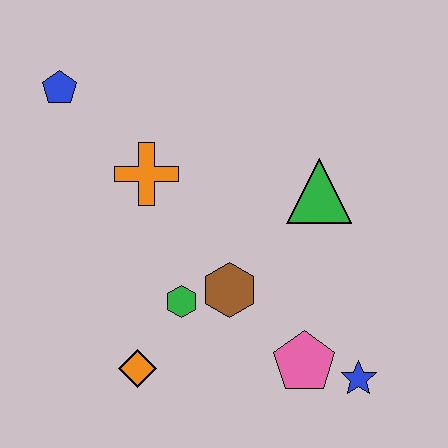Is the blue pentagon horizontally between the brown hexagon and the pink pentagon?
No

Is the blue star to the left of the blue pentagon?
No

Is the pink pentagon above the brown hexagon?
No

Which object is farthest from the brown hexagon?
The blue pentagon is farthest from the brown hexagon.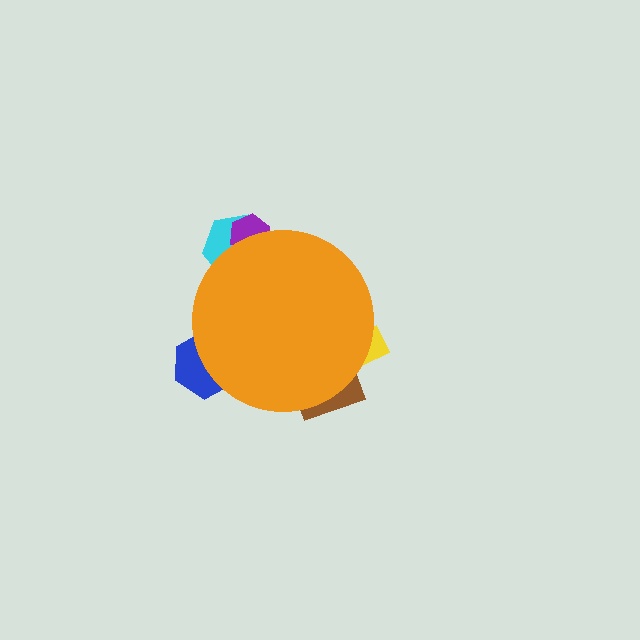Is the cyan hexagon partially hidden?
Yes, the cyan hexagon is partially hidden behind the orange circle.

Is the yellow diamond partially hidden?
Yes, the yellow diamond is partially hidden behind the orange circle.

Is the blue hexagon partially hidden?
Yes, the blue hexagon is partially hidden behind the orange circle.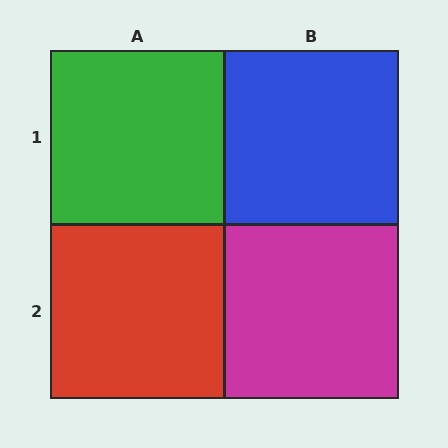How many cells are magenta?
1 cell is magenta.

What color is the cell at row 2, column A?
Red.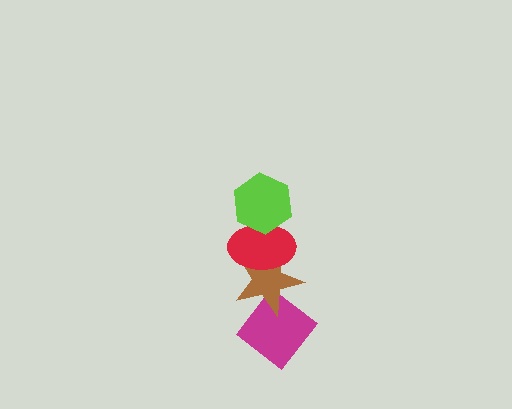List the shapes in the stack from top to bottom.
From top to bottom: the lime hexagon, the red ellipse, the brown star, the magenta diamond.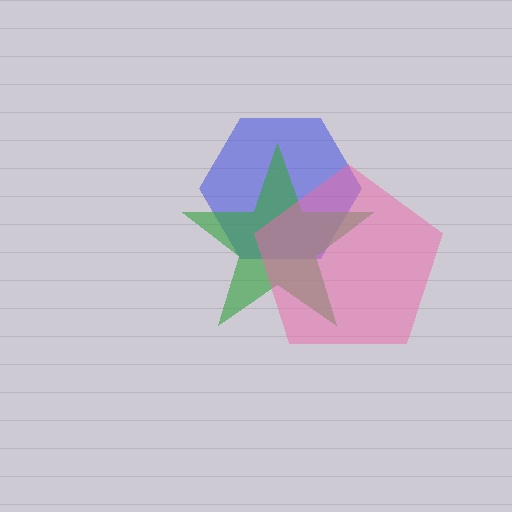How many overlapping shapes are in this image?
There are 3 overlapping shapes in the image.